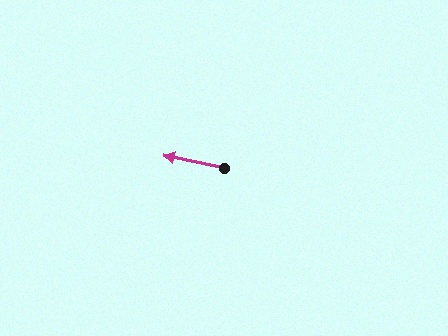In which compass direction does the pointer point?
West.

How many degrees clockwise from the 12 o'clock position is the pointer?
Approximately 282 degrees.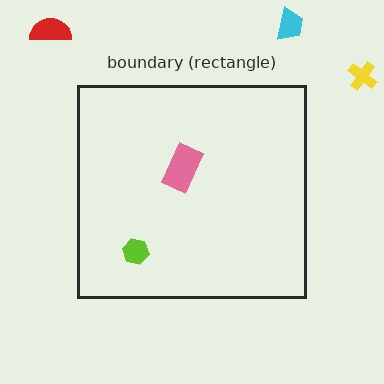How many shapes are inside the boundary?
2 inside, 3 outside.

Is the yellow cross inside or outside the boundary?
Outside.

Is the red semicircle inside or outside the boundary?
Outside.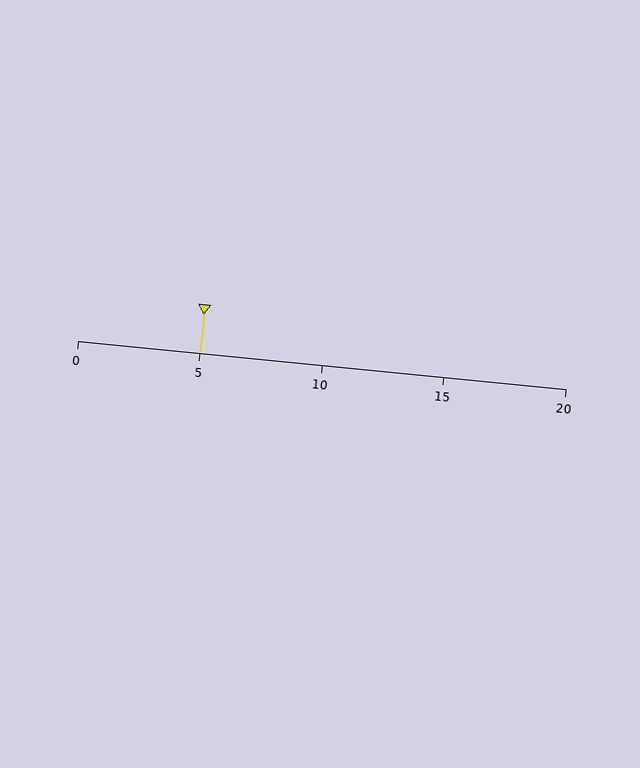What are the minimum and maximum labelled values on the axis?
The axis runs from 0 to 20.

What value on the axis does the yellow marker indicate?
The marker indicates approximately 5.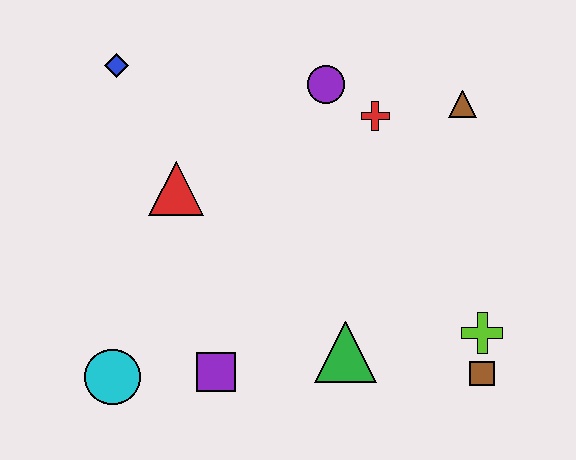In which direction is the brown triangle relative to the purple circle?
The brown triangle is to the right of the purple circle.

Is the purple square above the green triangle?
No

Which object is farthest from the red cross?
The cyan circle is farthest from the red cross.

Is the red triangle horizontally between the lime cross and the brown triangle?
No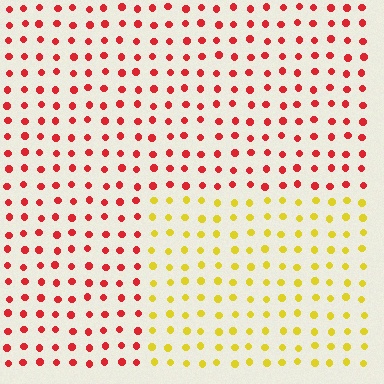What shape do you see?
I see a rectangle.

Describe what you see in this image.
The image is filled with small red elements in a uniform arrangement. A rectangle-shaped region is visible where the elements are tinted to a slightly different hue, forming a subtle color boundary.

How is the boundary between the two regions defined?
The boundary is defined purely by a slight shift in hue (about 60 degrees). Spacing, size, and orientation are identical on both sides.